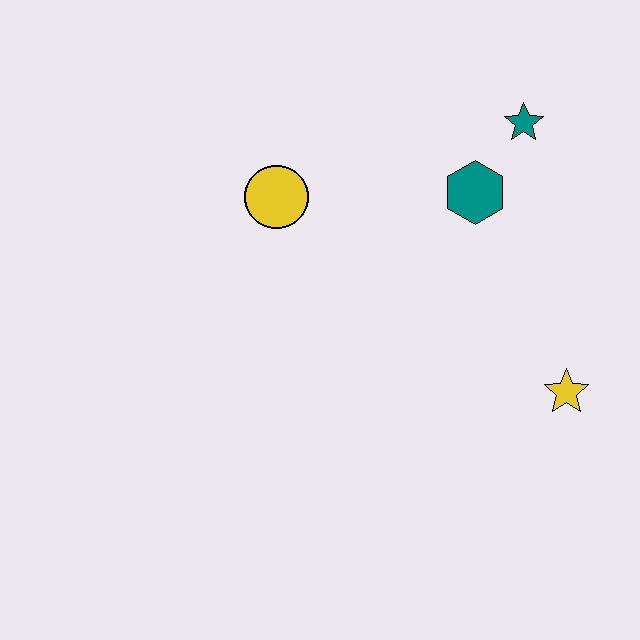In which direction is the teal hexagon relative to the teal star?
The teal hexagon is below the teal star.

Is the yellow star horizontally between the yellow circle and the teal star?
No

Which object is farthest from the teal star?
The yellow star is farthest from the teal star.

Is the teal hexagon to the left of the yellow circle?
No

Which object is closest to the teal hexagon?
The teal star is closest to the teal hexagon.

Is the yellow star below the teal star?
Yes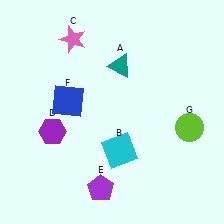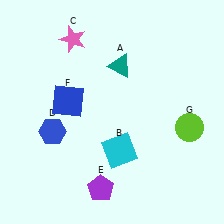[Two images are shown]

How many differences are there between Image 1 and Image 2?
There is 1 difference between the two images.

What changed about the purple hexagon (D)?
In Image 1, D is purple. In Image 2, it changed to blue.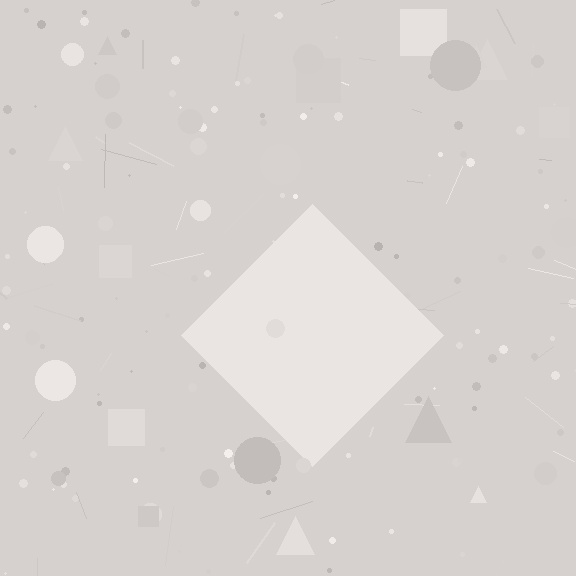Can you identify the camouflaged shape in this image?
The camouflaged shape is a diamond.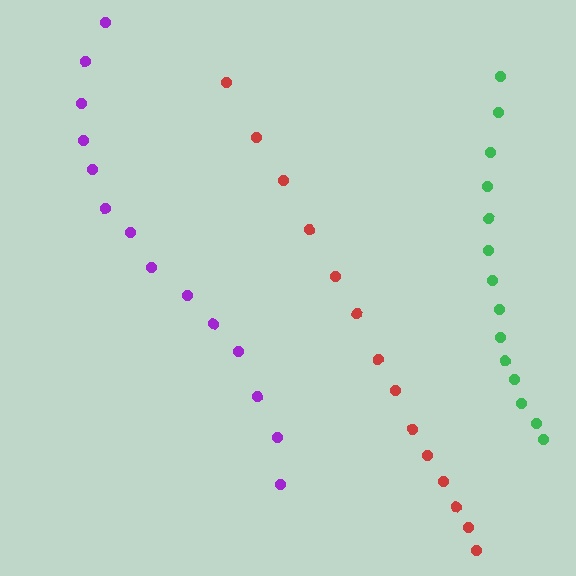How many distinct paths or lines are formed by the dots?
There are 3 distinct paths.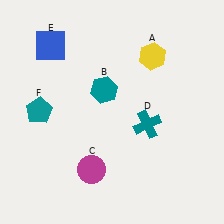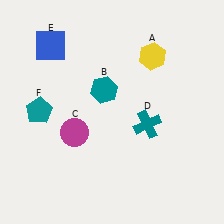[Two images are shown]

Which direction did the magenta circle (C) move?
The magenta circle (C) moved up.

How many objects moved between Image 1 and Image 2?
1 object moved between the two images.